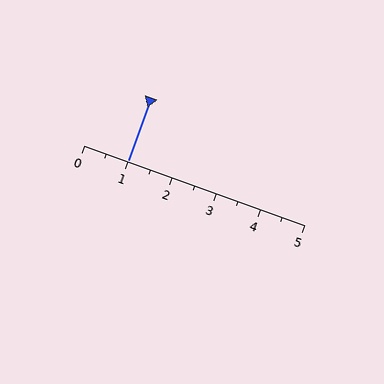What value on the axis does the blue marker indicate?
The marker indicates approximately 1.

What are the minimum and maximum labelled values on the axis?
The axis runs from 0 to 5.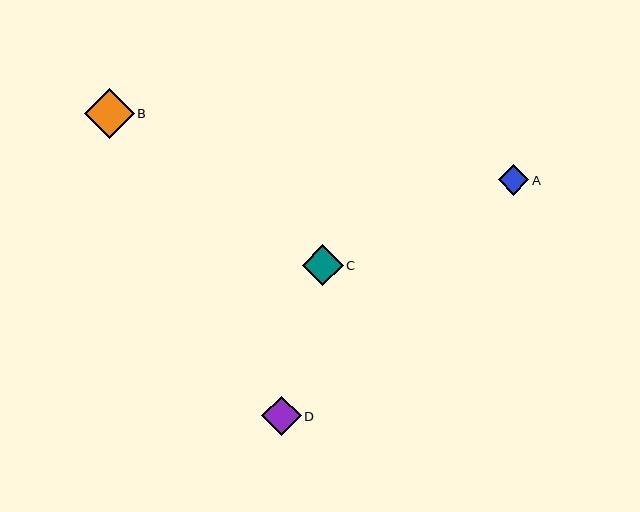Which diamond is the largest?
Diamond B is the largest with a size of approximately 50 pixels.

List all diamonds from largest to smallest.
From largest to smallest: B, C, D, A.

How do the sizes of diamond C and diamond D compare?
Diamond C and diamond D are approximately the same size.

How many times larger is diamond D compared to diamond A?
Diamond D is approximately 1.3 times the size of diamond A.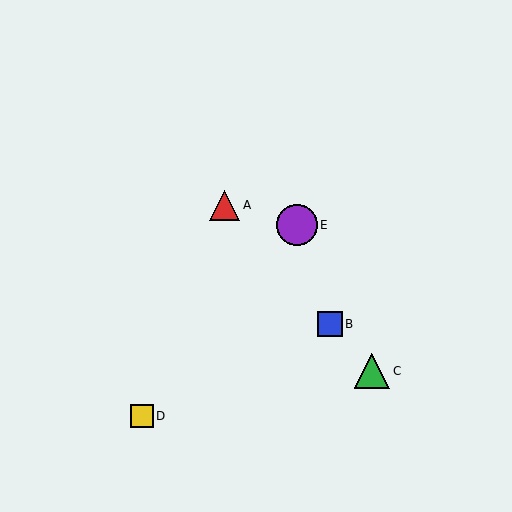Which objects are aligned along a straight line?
Objects A, B, C are aligned along a straight line.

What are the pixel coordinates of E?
Object E is at (297, 225).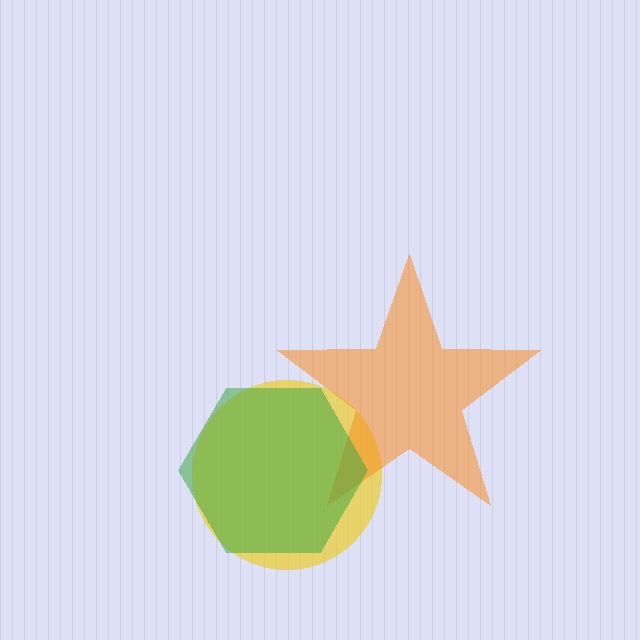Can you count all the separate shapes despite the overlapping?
Yes, there are 3 separate shapes.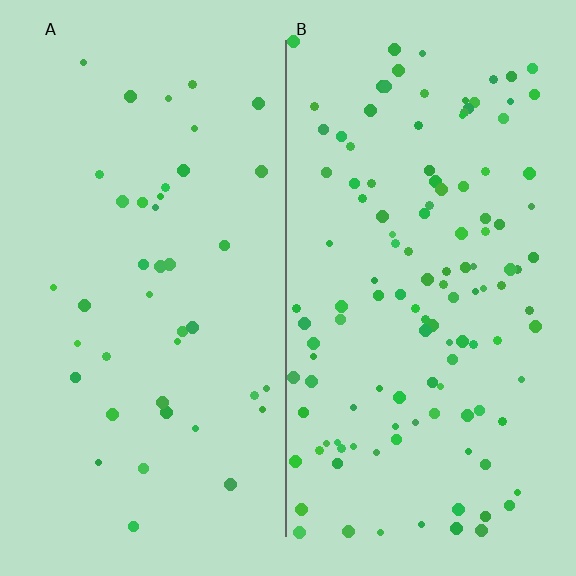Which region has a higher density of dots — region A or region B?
B (the right).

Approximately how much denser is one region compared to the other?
Approximately 3.0× — region B over region A.